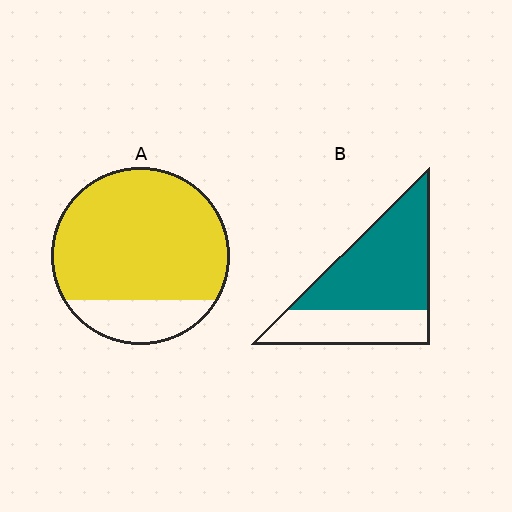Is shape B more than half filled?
Yes.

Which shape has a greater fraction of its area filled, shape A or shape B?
Shape A.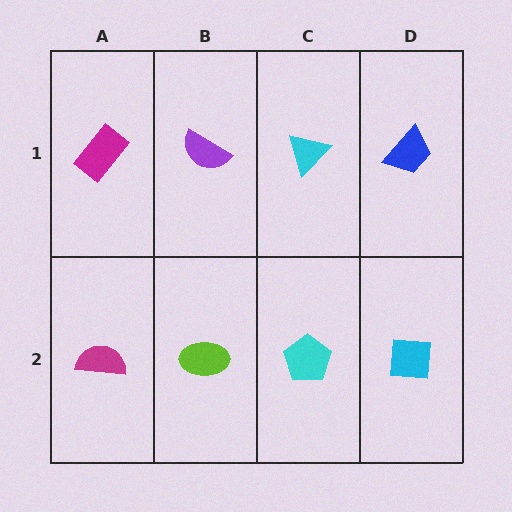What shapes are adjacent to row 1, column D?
A cyan square (row 2, column D), a cyan triangle (row 1, column C).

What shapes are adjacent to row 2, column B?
A purple semicircle (row 1, column B), a magenta semicircle (row 2, column A), a cyan pentagon (row 2, column C).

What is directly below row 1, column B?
A lime ellipse.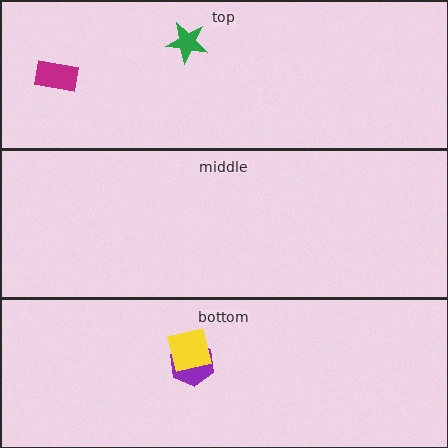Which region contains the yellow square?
The bottom region.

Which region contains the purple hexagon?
The bottom region.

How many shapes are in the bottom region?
2.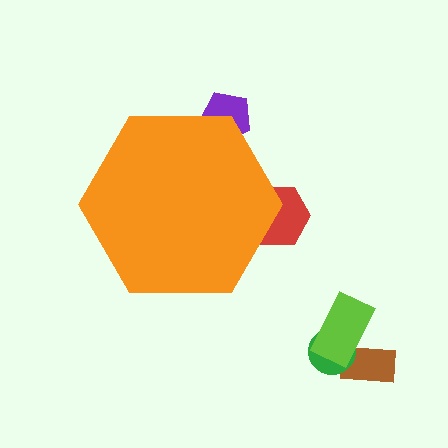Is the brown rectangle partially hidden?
No, the brown rectangle is fully visible.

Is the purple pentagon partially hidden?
Yes, the purple pentagon is partially hidden behind the orange hexagon.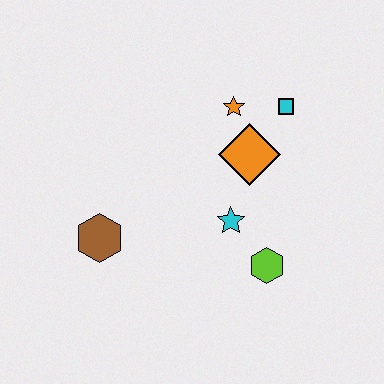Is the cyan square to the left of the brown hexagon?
No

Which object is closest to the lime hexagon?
The cyan star is closest to the lime hexagon.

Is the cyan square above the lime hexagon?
Yes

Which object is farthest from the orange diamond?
The brown hexagon is farthest from the orange diamond.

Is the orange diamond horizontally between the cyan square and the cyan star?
Yes